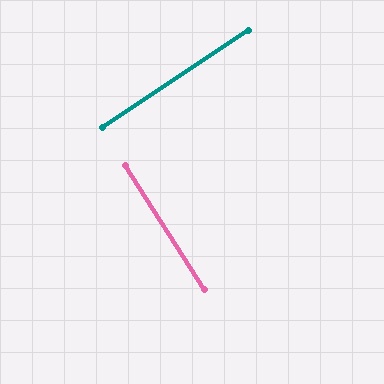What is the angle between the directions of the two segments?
Approximately 89 degrees.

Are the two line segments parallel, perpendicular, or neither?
Perpendicular — they meet at approximately 89°.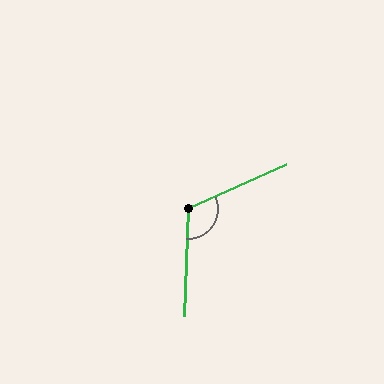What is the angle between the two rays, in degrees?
Approximately 116 degrees.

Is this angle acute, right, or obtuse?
It is obtuse.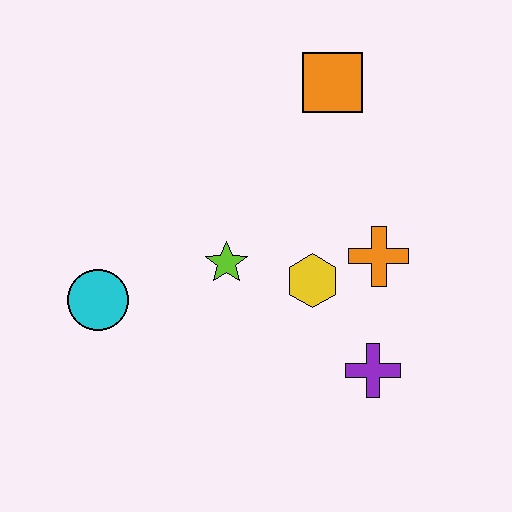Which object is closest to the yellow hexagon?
The orange cross is closest to the yellow hexagon.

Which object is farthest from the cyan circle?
The orange square is farthest from the cyan circle.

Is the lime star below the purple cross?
No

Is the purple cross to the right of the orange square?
Yes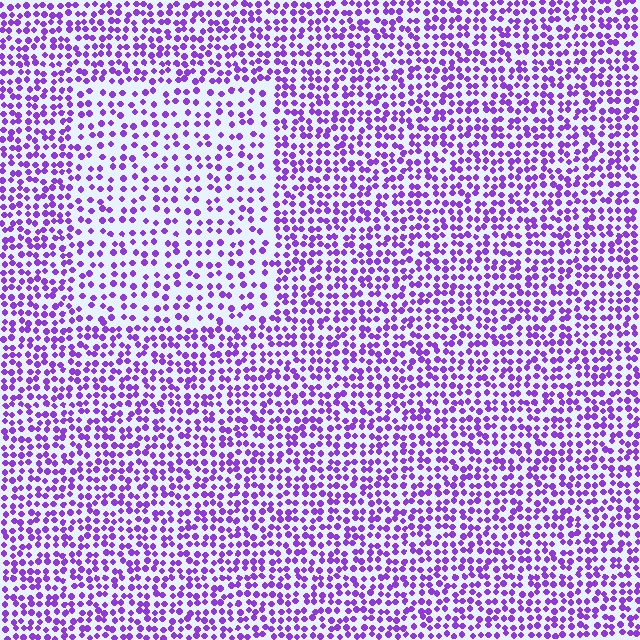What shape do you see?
I see a rectangle.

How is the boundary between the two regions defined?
The boundary is defined by a change in element density (approximately 1.7x ratio). All elements are the same color, size, and shape.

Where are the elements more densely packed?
The elements are more densely packed outside the rectangle boundary.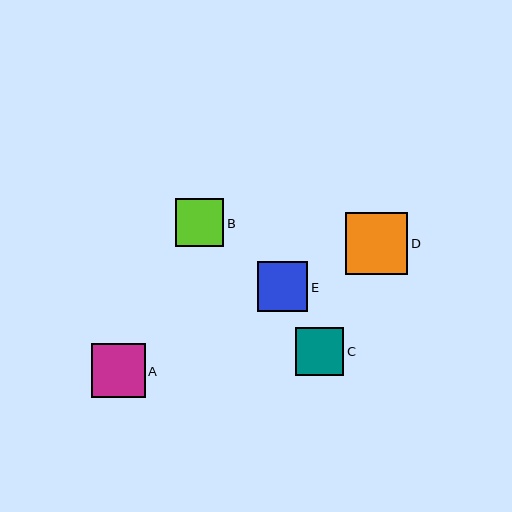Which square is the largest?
Square D is the largest with a size of approximately 62 pixels.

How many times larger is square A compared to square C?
Square A is approximately 1.1 times the size of square C.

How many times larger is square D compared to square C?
Square D is approximately 1.3 times the size of square C.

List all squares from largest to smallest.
From largest to smallest: D, A, E, B, C.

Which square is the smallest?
Square C is the smallest with a size of approximately 48 pixels.